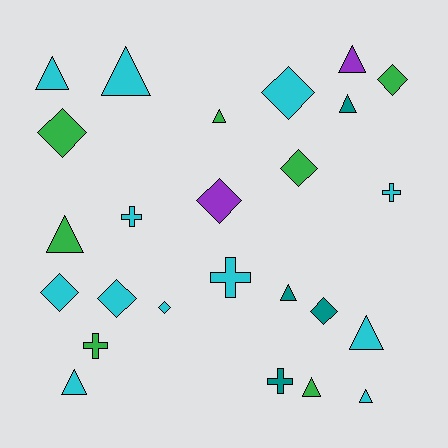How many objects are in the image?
There are 25 objects.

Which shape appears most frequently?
Triangle, with 11 objects.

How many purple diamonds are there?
There is 1 purple diamond.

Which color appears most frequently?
Cyan, with 12 objects.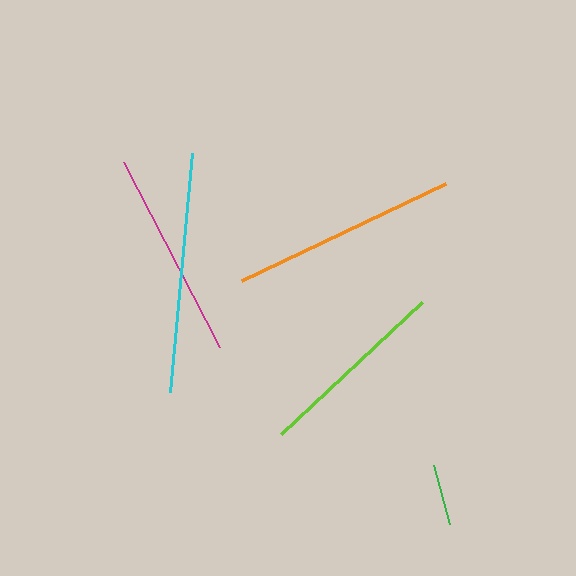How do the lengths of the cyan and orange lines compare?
The cyan and orange lines are approximately the same length.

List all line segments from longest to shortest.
From longest to shortest: cyan, orange, magenta, lime, green.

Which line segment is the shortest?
The green line is the shortest at approximately 61 pixels.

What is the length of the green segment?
The green segment is approximately 61 pixels long.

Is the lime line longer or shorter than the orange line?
The orange line is longer than the lime line.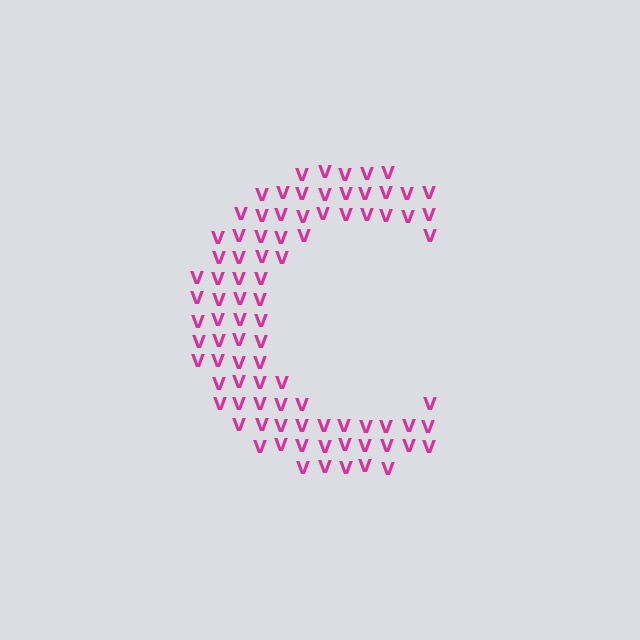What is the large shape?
The large shape is the letter C.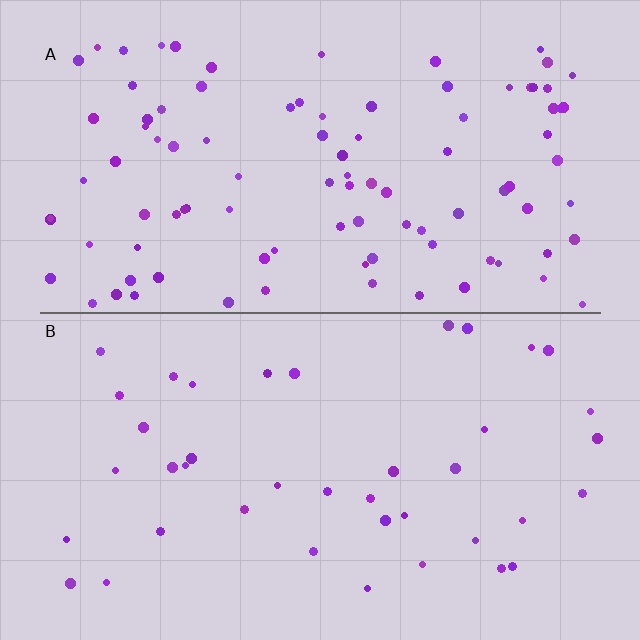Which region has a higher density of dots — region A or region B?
A (the top).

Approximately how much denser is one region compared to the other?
Approximately 2.4× — region A over region B.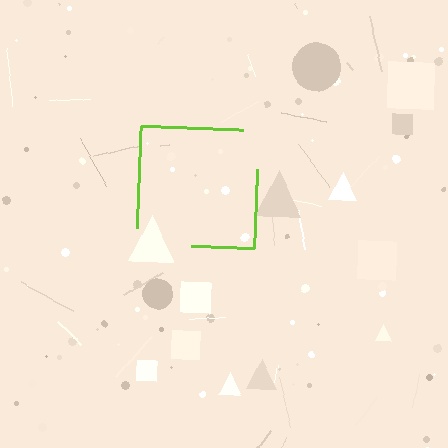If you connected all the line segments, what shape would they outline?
They would outline a square.